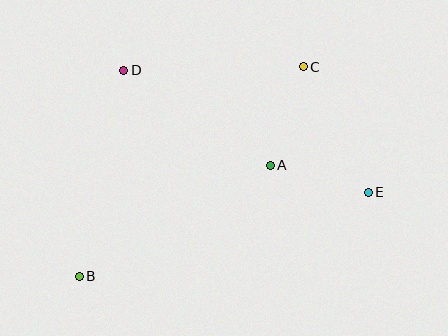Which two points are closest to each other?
Points A and E are closest to each other.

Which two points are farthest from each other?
Points B and C are farthest from each other.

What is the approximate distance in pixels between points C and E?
The distance between C and E is approximately 141 pixels.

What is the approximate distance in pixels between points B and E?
The distance between B and E is approximately 301 pixels.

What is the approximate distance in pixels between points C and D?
The distance between C and D is approximately 180 pixels.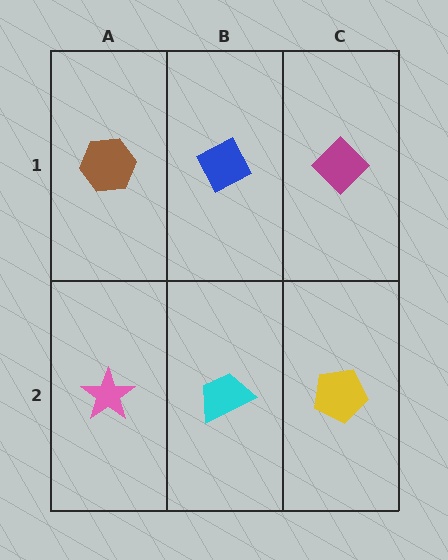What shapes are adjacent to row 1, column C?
A yellow pentagon (row 2, column C), a blue diamond (row 1, column B).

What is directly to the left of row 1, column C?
A blue diamond.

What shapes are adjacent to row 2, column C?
A magenta diamond (row 1, column C), a cyan trapezoid (row 2, column B).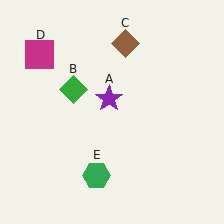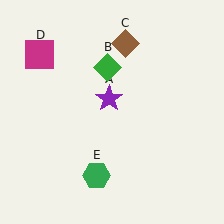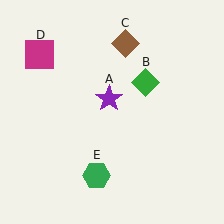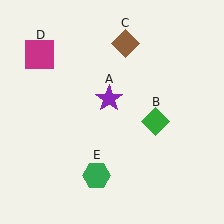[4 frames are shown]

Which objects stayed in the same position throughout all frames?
Purple star (object A) and brown diamond (object C) and magenta square (object D) and green hexagon (object E) remained stationary.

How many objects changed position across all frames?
1 object changed position: green diamond (object B).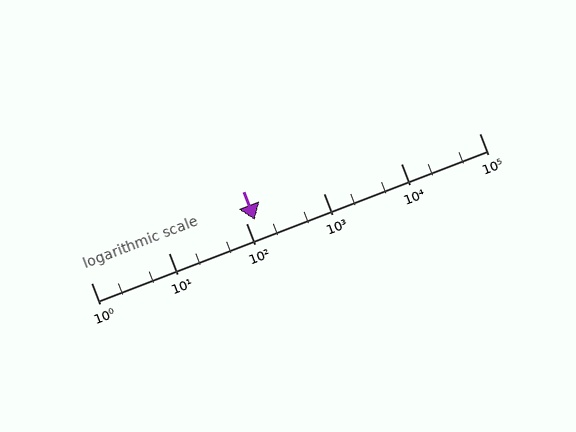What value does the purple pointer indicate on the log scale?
The pointer indicates approximately 130.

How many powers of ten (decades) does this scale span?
The scale spans 5 decades, from 1 to 100000.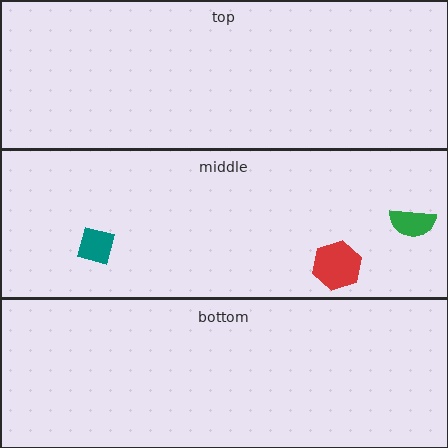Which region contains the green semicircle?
The middle region.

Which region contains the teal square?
The middle region.